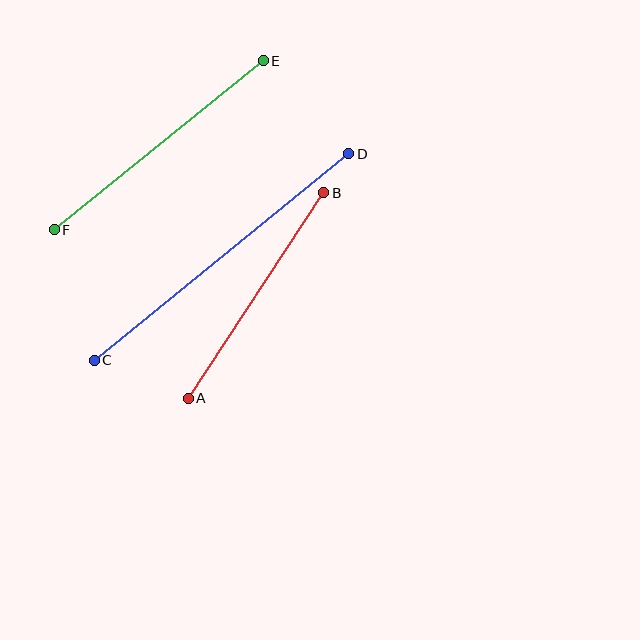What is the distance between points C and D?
The distance is approximately 328 pixels.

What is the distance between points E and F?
The distance is approximately 269 pixels.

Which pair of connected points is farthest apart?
Points C and D are farthest apart.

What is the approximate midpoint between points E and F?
The midpoint is at approximately (159, 145) pixels.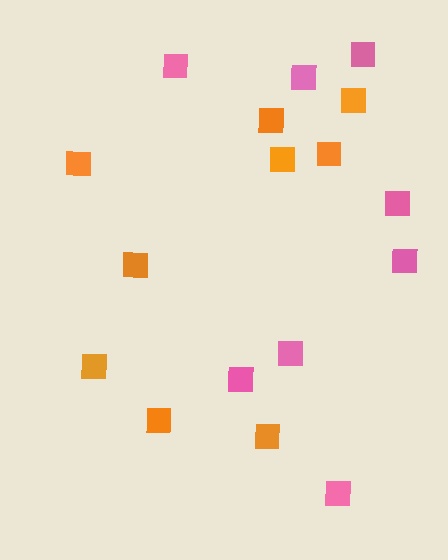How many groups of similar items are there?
There are 2 groups: one group of orange squares (9) and one group of pink squares (8).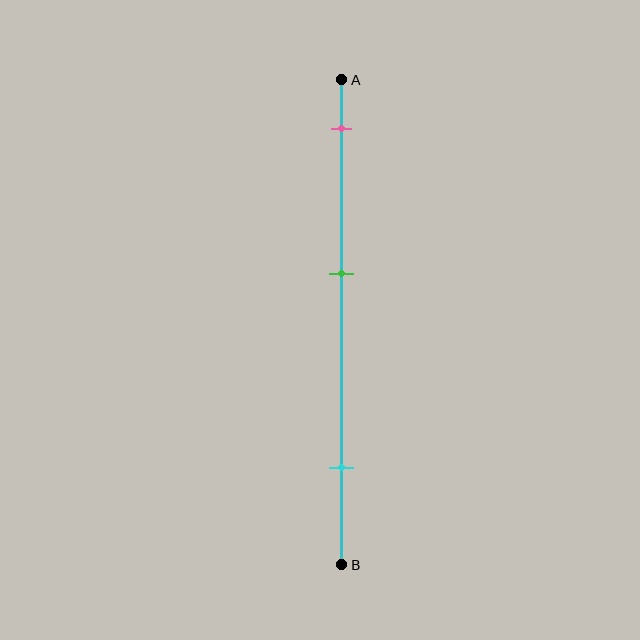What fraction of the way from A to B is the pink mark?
The pink mark is approximately 10% (0.1) of the way from A to B.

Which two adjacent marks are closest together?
The pink and green marks are the closest adjacent pair.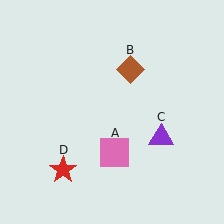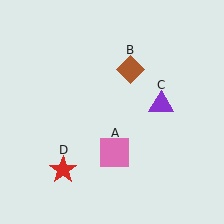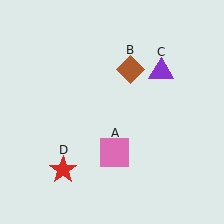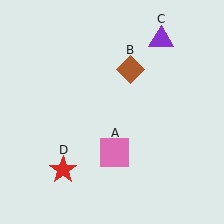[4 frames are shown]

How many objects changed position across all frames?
1 object changed position: purple triangle (object C).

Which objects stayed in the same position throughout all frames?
Pink square (object A) and brown diamond (object B) and red star (object D) remained stationary.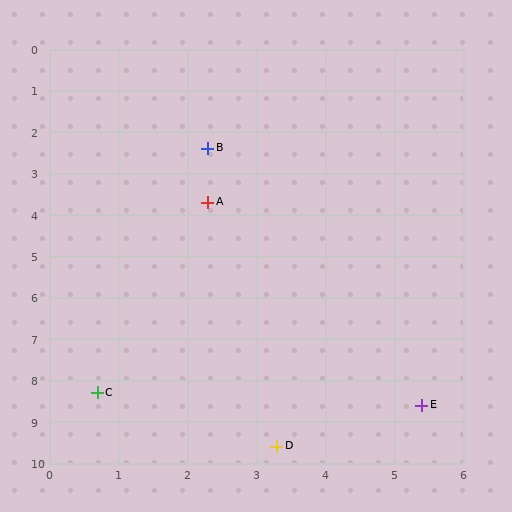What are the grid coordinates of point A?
Point A is at approximately (2.3, 3.7).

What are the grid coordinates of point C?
Point C is at approximately (0.7, 8.3).